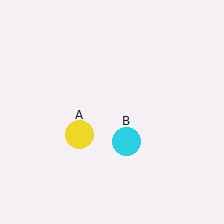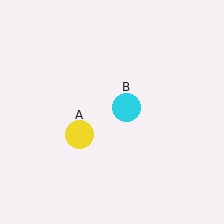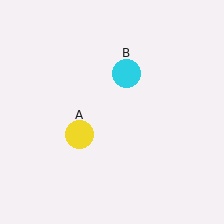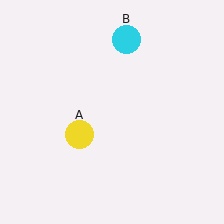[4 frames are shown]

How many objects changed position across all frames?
1 object changed position: cyan circle (object B).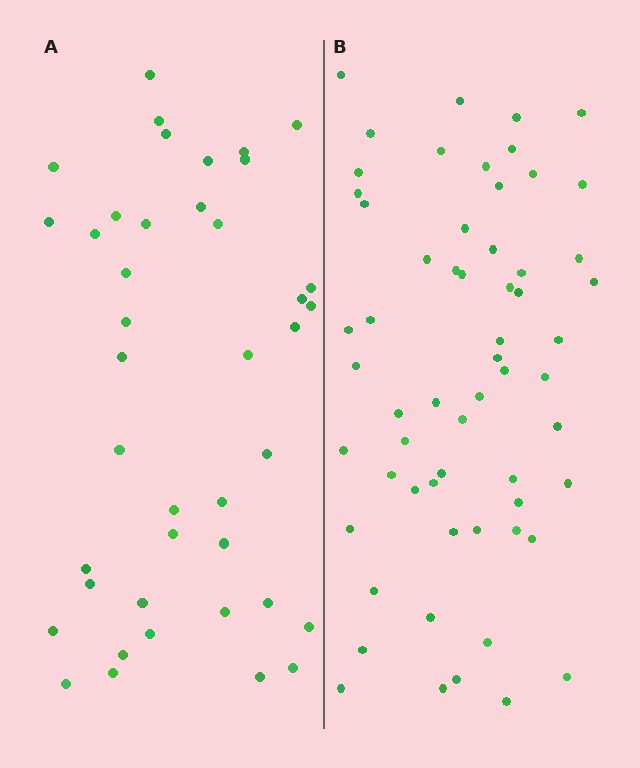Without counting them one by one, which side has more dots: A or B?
Region B (the right region) has more dots.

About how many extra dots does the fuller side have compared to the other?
Region B has approximately 20 more dots than region A.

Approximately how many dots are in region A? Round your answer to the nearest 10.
About 40 dots. (The exact count is 41, which rounds to 40.)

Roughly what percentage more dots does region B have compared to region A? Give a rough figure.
About 45% more.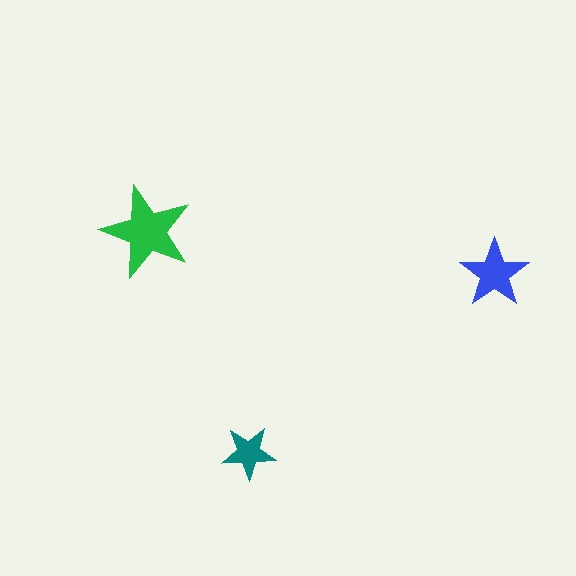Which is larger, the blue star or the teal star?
The blue one.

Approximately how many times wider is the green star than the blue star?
About 1.5 times wider.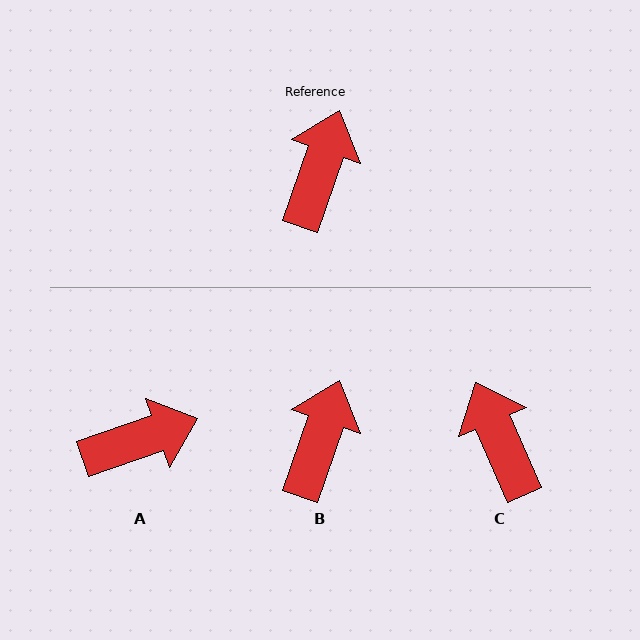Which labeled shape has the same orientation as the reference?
B.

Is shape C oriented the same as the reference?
No, it is off by about 42 degrees.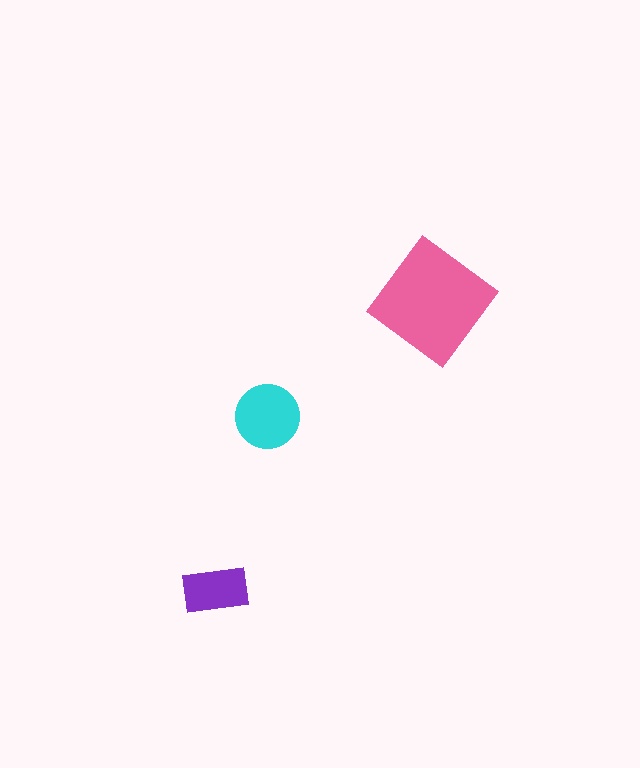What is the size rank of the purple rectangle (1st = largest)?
3rd.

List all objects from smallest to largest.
The purple rectangle, the cyan circle, the pink diamond.